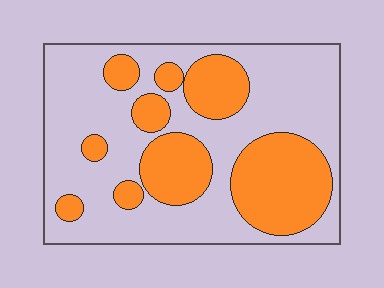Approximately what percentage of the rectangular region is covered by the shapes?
Approximately 35%.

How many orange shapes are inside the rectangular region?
9.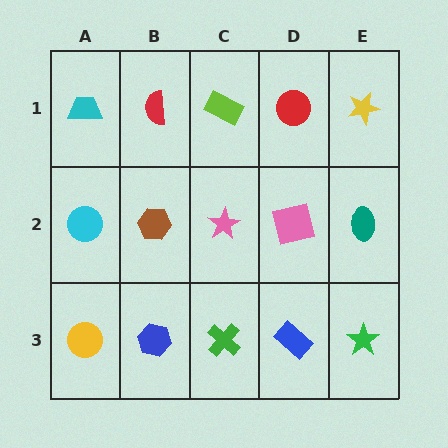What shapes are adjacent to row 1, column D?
A pink square (row 2, column D), a lime rectangle (row 1, column C), a yellow star (row 1, column E).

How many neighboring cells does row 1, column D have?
3.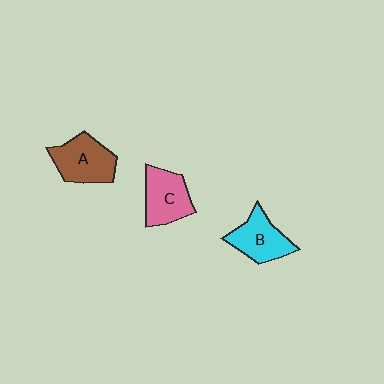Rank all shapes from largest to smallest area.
From largest to smallest: A (brown), C (pink), B (cyan).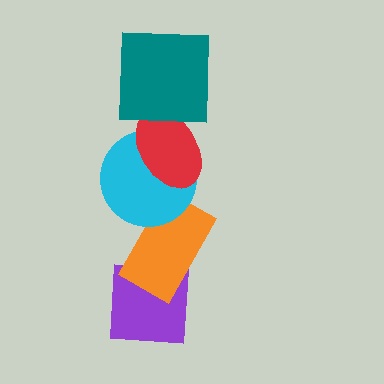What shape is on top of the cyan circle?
The red ellipse is on top of the cyan circle.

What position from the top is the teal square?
The teal square is 1st from the top.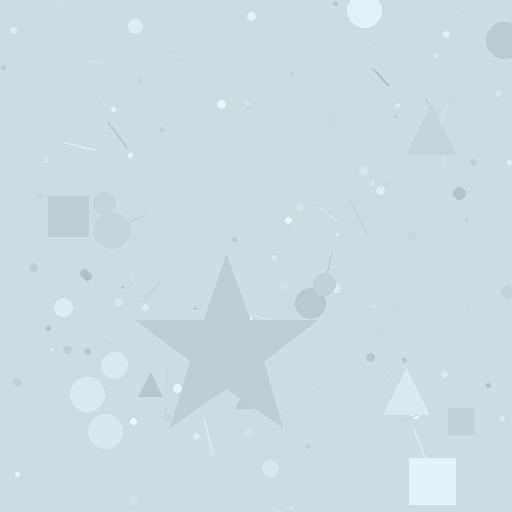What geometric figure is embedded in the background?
A star is embedded in the background.